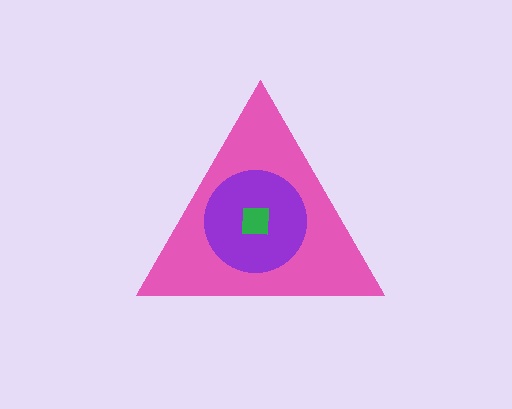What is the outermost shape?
The pink triangle.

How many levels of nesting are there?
3.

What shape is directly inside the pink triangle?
The purple circle.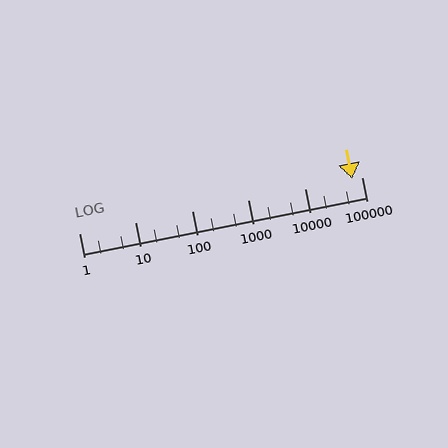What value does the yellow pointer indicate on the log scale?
The pointer indicates approximately 69000.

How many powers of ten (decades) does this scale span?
The scale spans 5 decades, from 1 to 100000.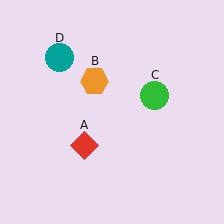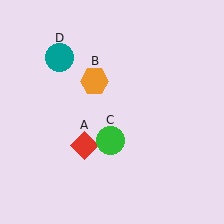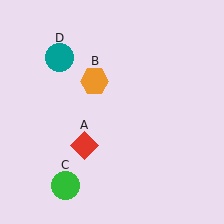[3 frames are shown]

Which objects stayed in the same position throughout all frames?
Red diamond (object A) and orange hexagon (object B) and teal circle (object D) remained stationary.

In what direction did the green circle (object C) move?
The green circle (object C) moved down and to the left.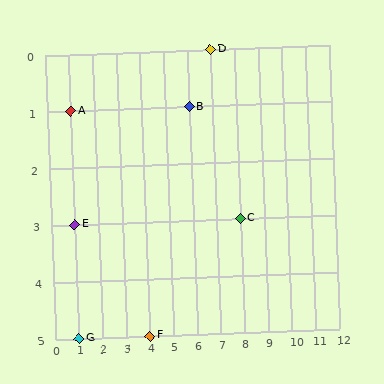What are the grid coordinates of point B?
Point B is at grid coordinates (6, 1).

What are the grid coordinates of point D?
Point D is at grid coordinates (7, 0).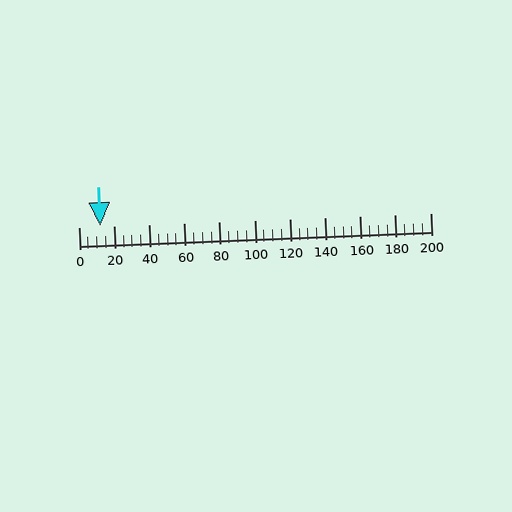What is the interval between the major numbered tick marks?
The major tick marks are spaced 20 units apart.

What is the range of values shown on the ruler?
The ruler shows values from 0 to 200.